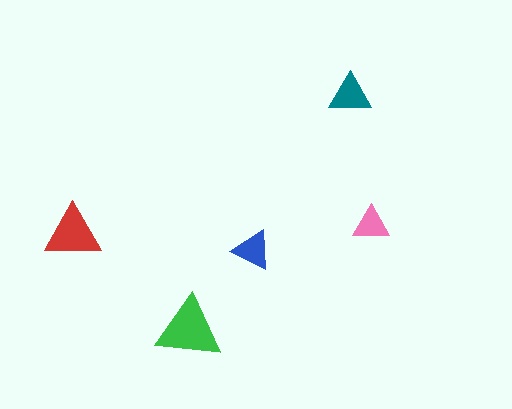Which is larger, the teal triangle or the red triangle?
The red one.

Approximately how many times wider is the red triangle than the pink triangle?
About 1.5 times wider.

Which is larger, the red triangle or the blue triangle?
The red one.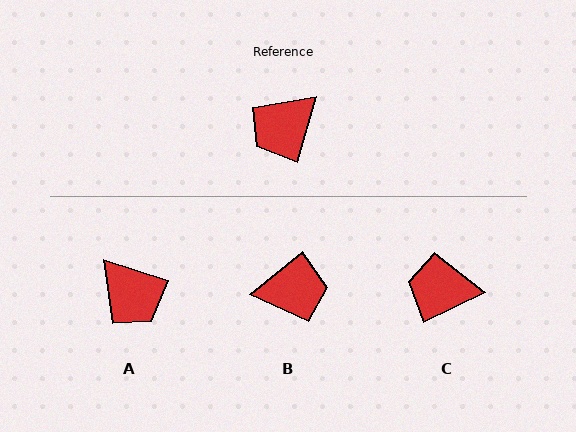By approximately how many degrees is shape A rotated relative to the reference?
Approximately 88 degrees counter-clockwise.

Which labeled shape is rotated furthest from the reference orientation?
B, about 145 degrees away.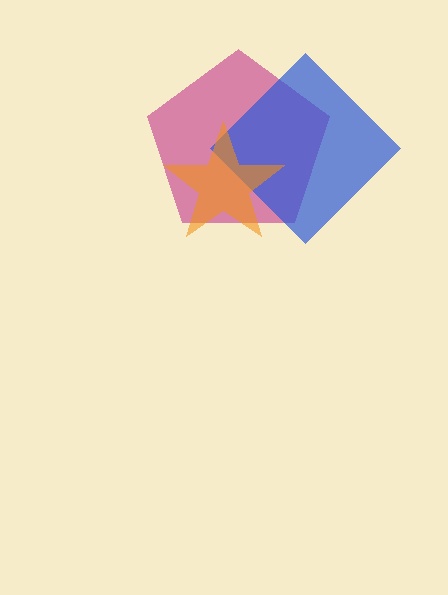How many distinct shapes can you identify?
There are 3 distinct shapes: a magenta pentagon, a blue diamond, an orange star.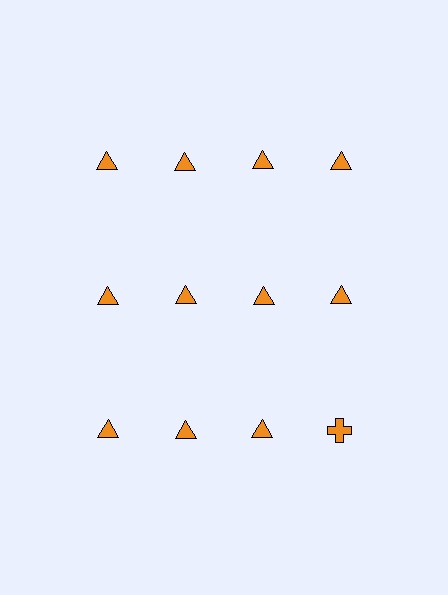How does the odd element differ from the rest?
It has a different shape: cross instead of triangle.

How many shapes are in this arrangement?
There are 12 shapes arranged in a grid pattern.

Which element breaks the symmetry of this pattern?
The orange cross in the third row, second from right column breaks the symmetry. All other shapes are orange triangles.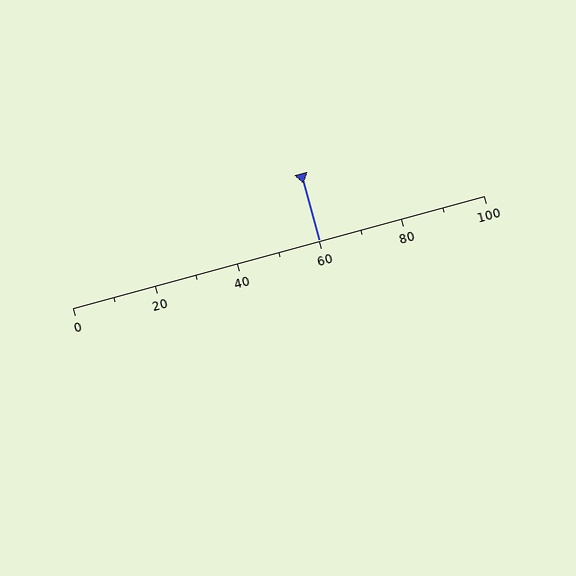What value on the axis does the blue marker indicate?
The marker indicates approximately 60.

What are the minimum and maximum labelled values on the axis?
The axis runs from 0 to 100.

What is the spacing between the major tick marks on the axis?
The major ticks are spaced 20 apart.